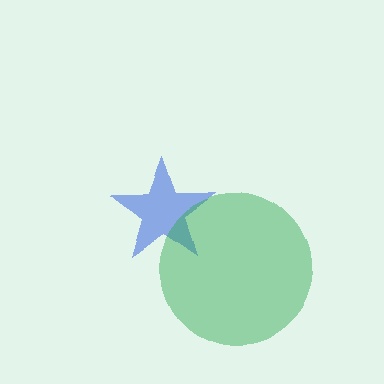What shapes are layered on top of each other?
The layered shapes are: a blue star, a green circle.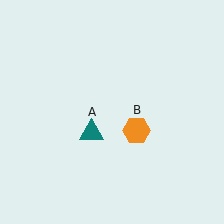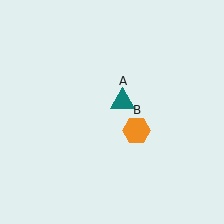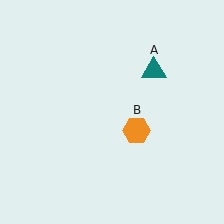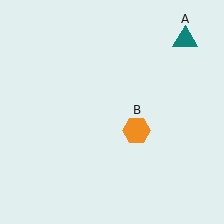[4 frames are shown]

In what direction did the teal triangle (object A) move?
The teal triangle (object A) moved up and to the right.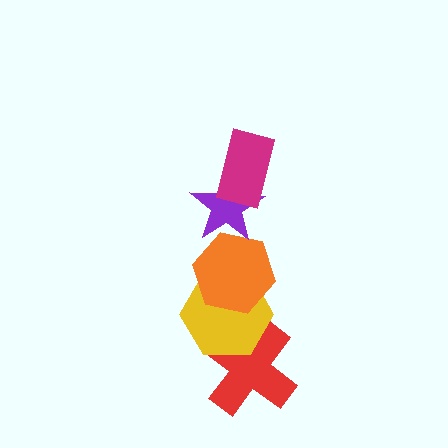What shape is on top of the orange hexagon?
The purple star is on top of the orange hexagon.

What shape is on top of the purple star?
The magenta rectangle is on top of the purple star.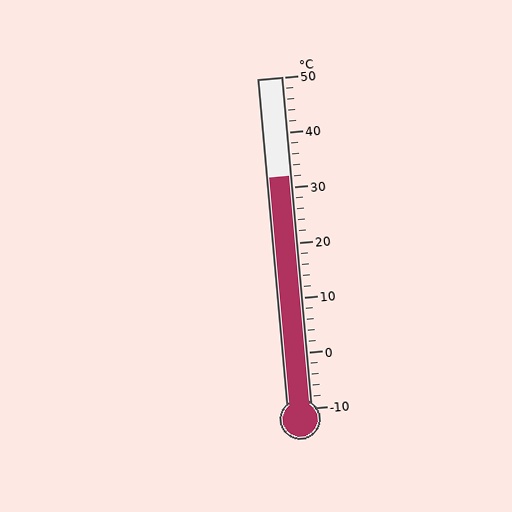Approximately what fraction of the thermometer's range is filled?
The thermometer is filled to approximately 70% of its range.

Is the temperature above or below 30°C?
The temperature is above 30°C.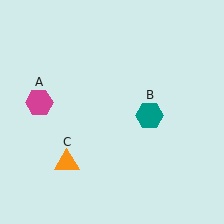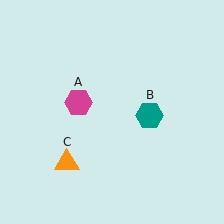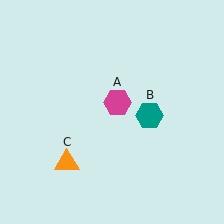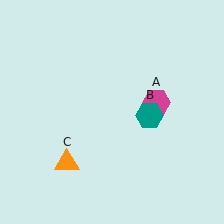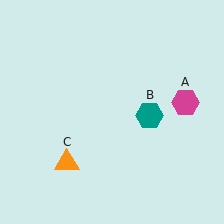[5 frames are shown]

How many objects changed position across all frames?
1 object changed position: magenta hexagon (object A).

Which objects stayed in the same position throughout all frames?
Teal hexagon (object B) and orange triangle (object C) remained stationary.